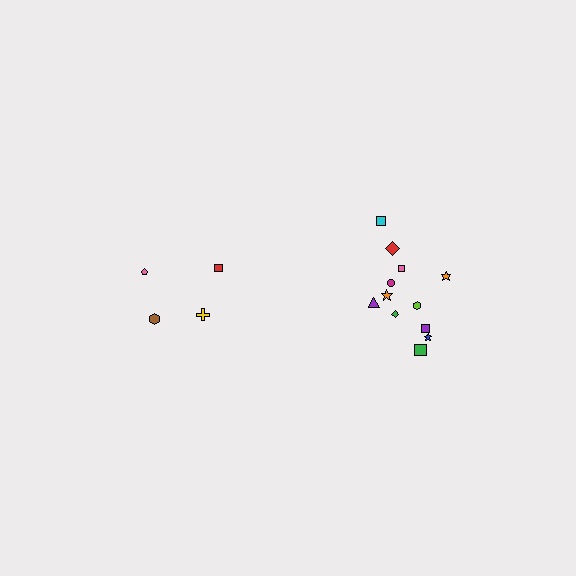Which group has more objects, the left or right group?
The right group.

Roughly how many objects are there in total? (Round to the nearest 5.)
Roughly 15 objects in total.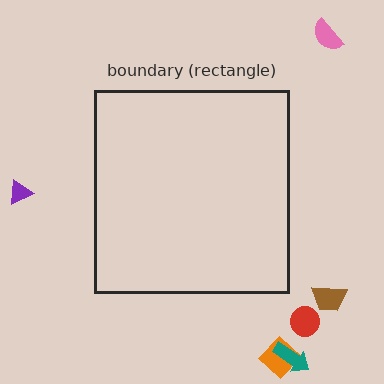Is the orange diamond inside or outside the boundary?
Outside.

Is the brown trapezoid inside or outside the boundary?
Outside.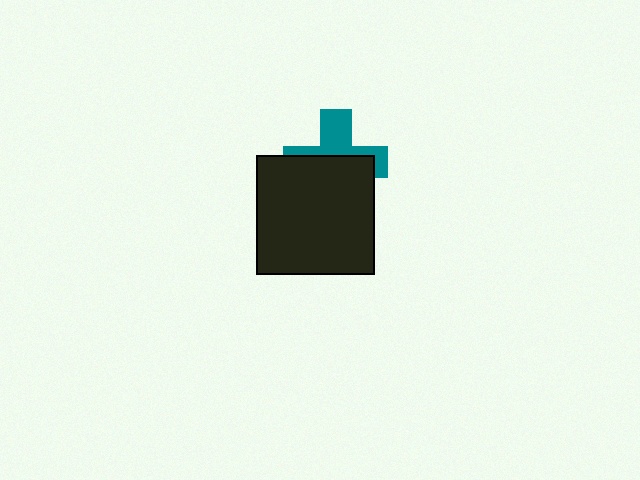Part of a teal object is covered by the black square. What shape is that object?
It is a cross.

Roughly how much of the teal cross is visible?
A small part of it is visible (roughly 44%).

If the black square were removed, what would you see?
You would see the complete teal cross.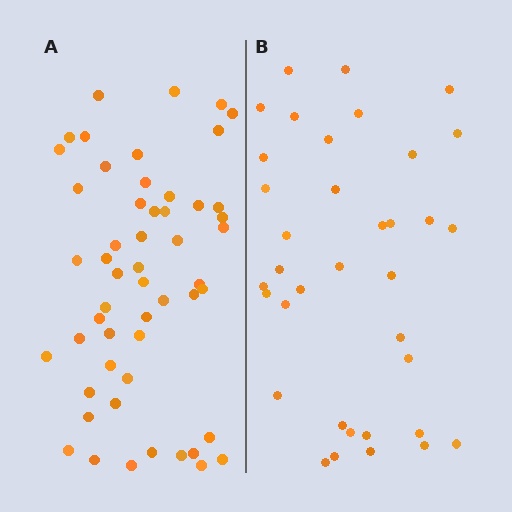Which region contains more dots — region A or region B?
Region A (the left region) has more dots.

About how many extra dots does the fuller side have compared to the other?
Region A has approximately 15 more dots than region B.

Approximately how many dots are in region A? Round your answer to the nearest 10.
About 50 dots. (The exact count is 53, which rounds to 50.)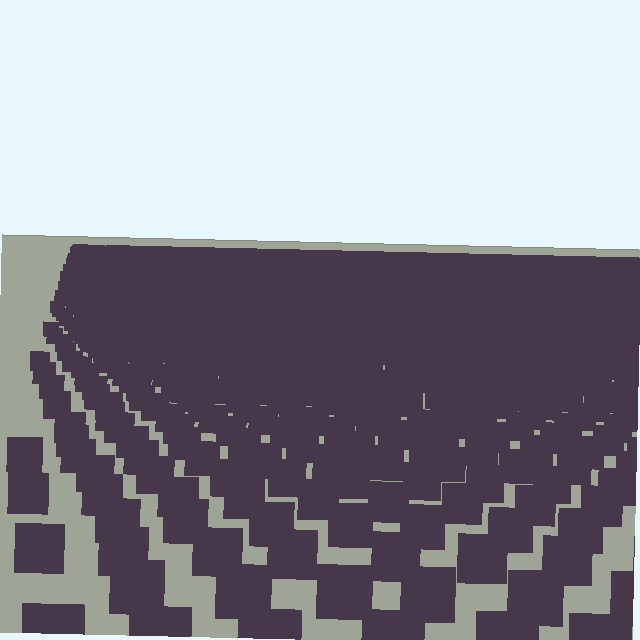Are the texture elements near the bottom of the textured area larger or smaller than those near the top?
Larger. Near the bottom, elements are closer to the viewer and appear at a bigger on-screen size.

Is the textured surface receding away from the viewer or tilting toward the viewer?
The surface is receding away from the viewer. Texture elements get smaller and denser toward the top.